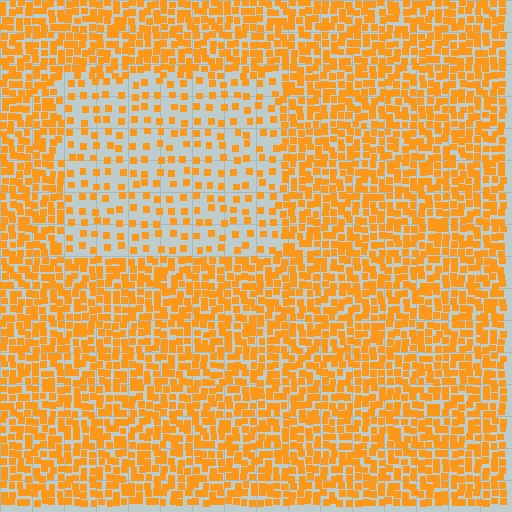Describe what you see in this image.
The image contains small orange elements arranged at two different densities. A rectangle-shaped region is visible where the elements are less densely packed than the surrounding area.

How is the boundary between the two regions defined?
The boundary is defined by a change in element density (approximately 2.5x ratio). All elements are the same color, size, and shape.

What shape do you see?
I see a rectangle.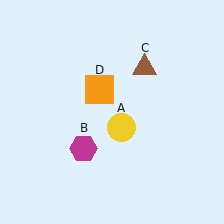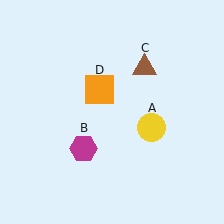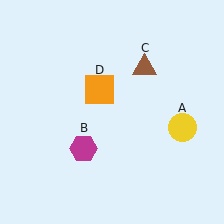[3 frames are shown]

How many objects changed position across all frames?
1 object changed position: yellow circle (object A).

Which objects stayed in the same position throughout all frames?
Magenta hexagon (object B) and brown triangle (object C) and orange square (object D) remained stationary.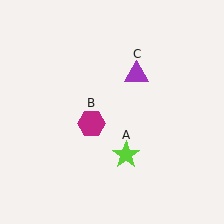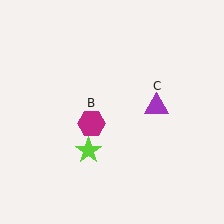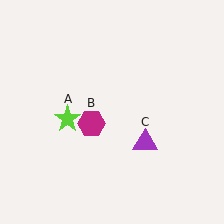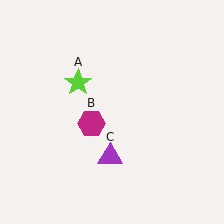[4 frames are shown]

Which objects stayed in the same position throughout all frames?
Magenta hexagon (object B) remained stationary.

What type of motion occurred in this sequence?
The lime star (object A), purple triangle (object C) rotated clockwise around the center of the scene.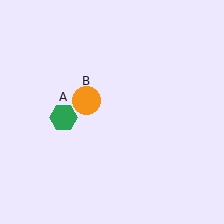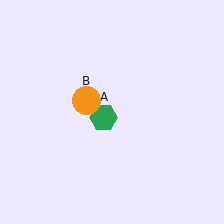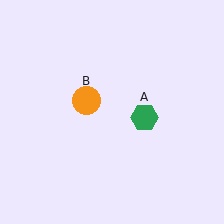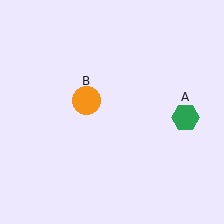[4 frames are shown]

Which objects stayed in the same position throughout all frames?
Orange circle (object B) remained stationary.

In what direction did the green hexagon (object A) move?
The green hexagon (object A) moved right.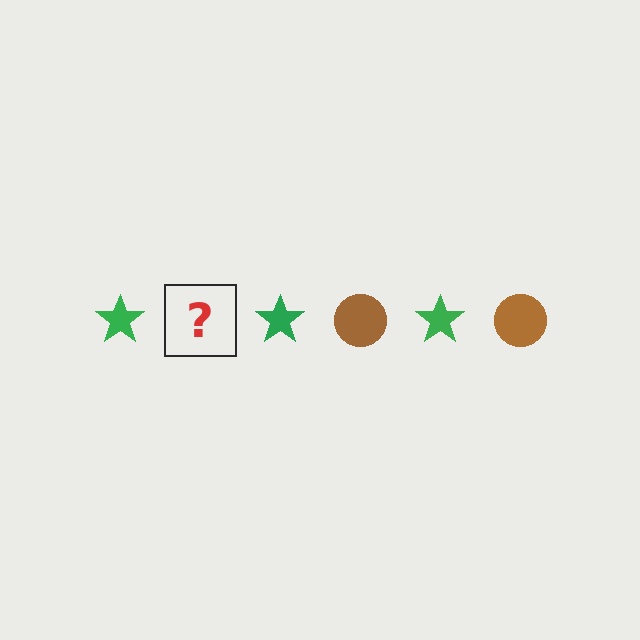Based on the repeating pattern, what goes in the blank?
The blank should be a brown circle.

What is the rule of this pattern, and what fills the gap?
The rule is that the pattern alternates between green star and brown circle. The gap should be filled with a brown circle.